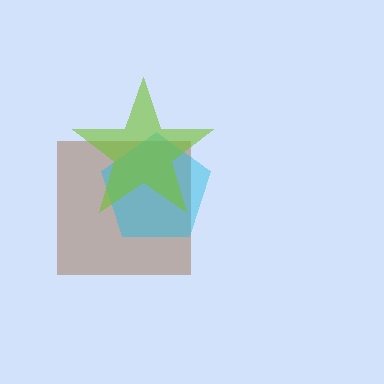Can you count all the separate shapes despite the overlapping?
Yes, there are 3 separate shapes.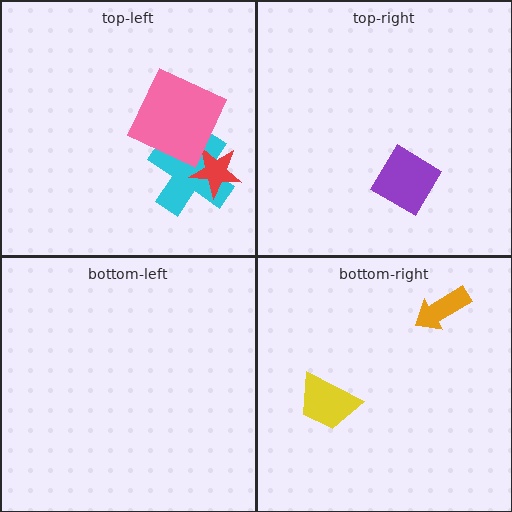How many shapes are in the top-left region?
3.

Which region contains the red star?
The top-left region.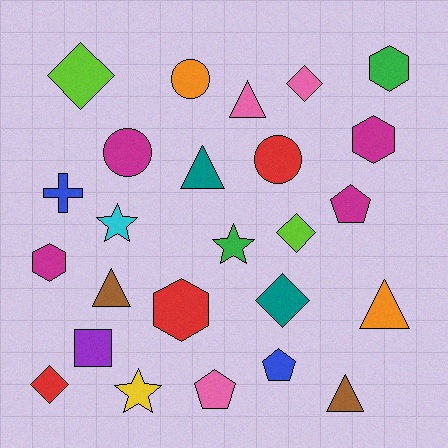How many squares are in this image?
There is 1 square.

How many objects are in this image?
There are 25 objects.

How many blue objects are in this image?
There are 2 blue objects.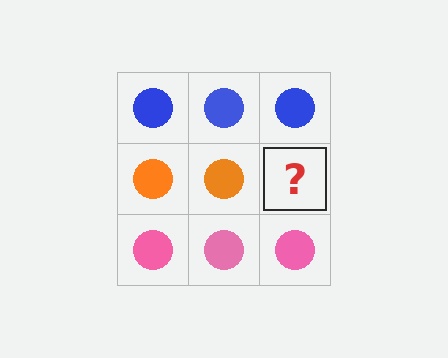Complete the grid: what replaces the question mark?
The question mark should be replaced with an orange circle.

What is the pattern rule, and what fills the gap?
The rule is that each row has a consistent color. The gap should be filled with an orange circle.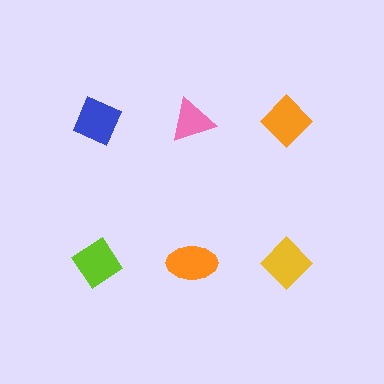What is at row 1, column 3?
An orange diamond.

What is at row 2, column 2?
An orange ellipse.